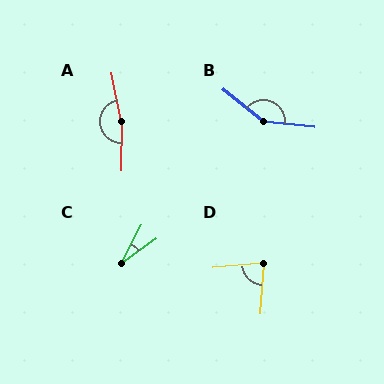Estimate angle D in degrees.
Approximately 81 degrees.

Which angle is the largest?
A, at approximately 169 degrees.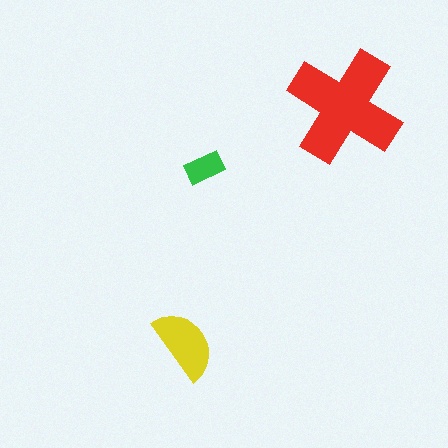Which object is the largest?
The red cross.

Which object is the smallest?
The green rectangle.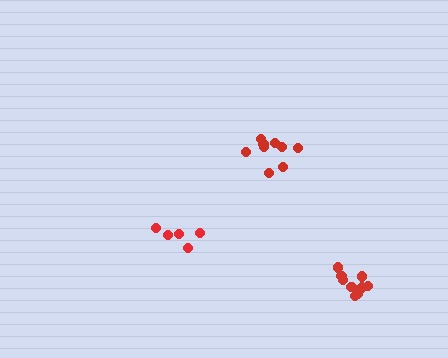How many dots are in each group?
Group 1: 5 dots, Group 2: 9 dots, Group 3: 9 dots (23 total).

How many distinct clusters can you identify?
There are 3 distinct clusters.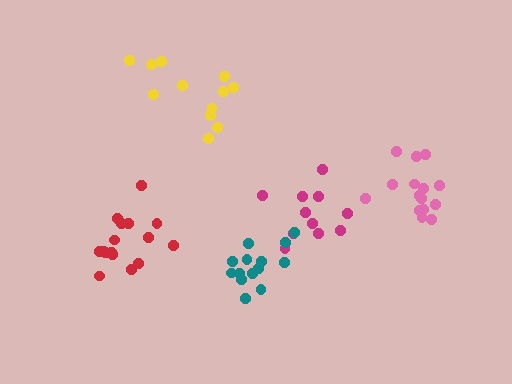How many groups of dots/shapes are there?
There are 5 groups.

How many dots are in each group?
Group 1: 12 dots, Group 2: 11 dots, Group 3: 16 dots, Group 4: 14 dots, Group 5: 15 dots (68 total).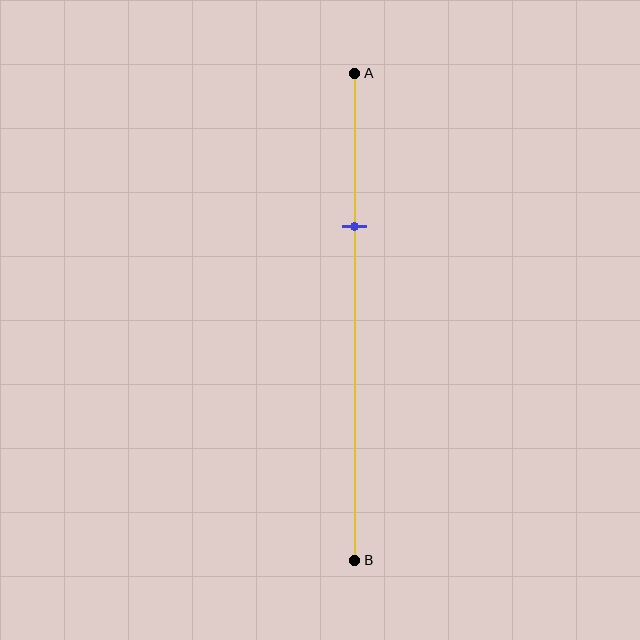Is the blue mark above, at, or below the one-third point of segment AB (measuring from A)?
The blue mark is approximately at the one-third point of segment AB.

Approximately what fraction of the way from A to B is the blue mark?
The blue mark is approximately 30% of the way from A to B.